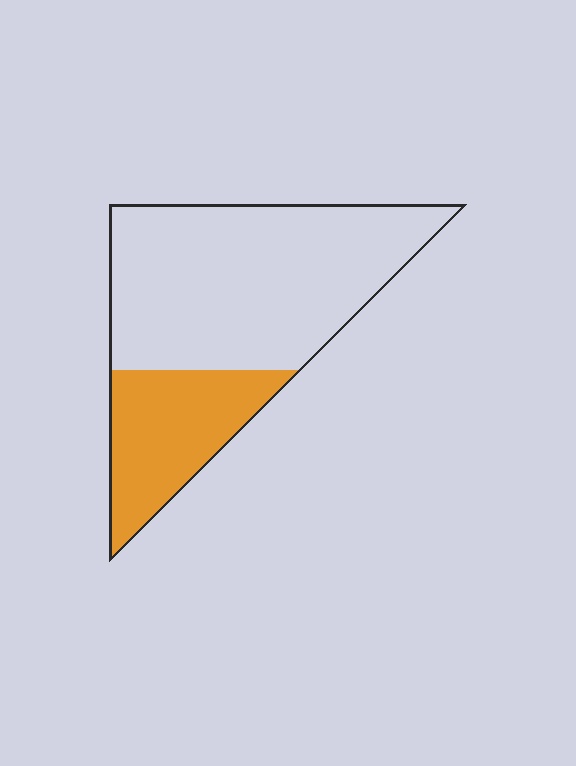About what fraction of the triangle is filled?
About one quarter (1/4).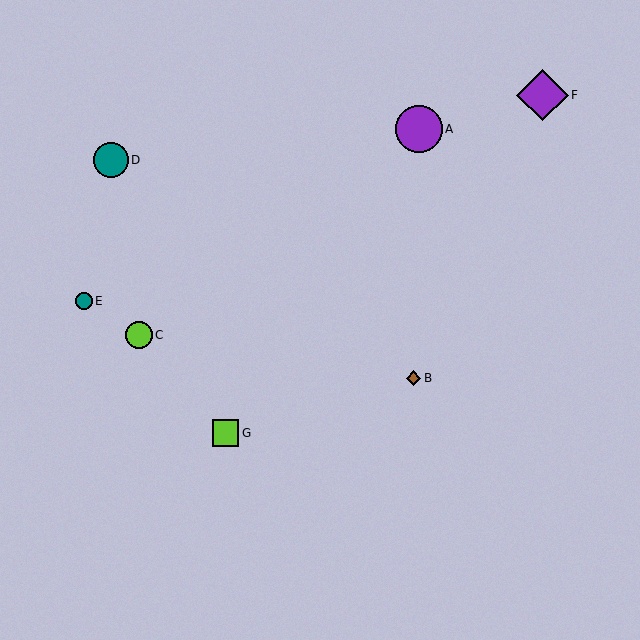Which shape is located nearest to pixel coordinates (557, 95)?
The purple diamond (labeled F) at (543, 95) is nearest to that location.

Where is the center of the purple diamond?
The center of the purple diamond is at (543, 95).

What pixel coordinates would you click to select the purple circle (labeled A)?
Click at (419, 129) to select the purple circle A.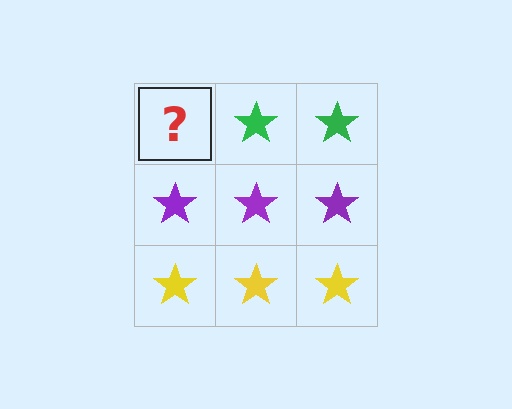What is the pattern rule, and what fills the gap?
The rule is that each row has a consistent color. The gap should be filled with a green star.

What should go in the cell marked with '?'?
The missing cell should contain a green star.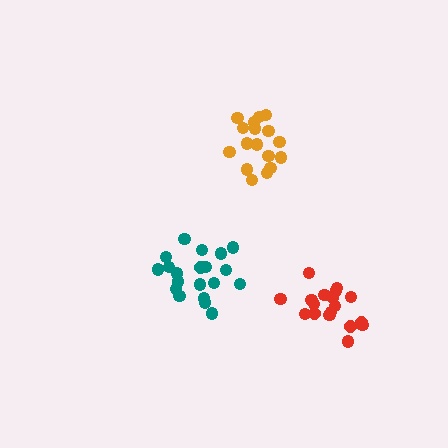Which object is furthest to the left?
The teal cluster is leftmost.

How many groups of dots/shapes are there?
There are 3 groups.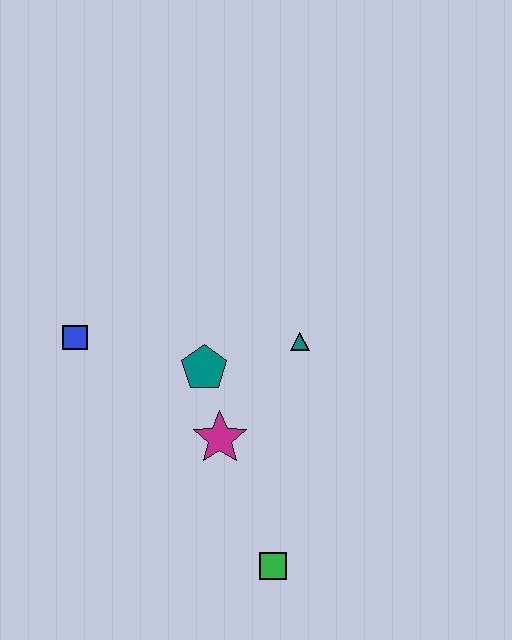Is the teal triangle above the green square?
Yes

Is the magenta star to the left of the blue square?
No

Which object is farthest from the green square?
The blue square is farthest from the green square.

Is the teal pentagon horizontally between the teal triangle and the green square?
No